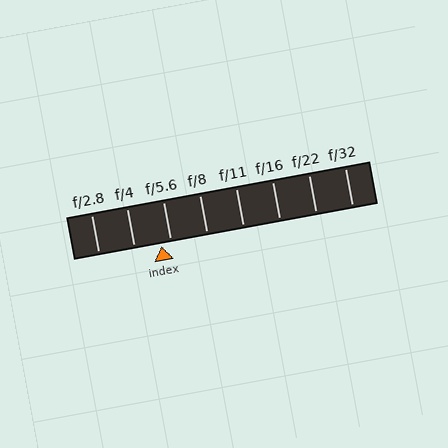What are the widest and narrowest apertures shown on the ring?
The widest aperture shown is f/2.8 and the narrowest is f/32.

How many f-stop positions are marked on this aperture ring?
There are 8 f-stop positions marked.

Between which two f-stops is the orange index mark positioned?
The index mark is between f/4 and f/5.6.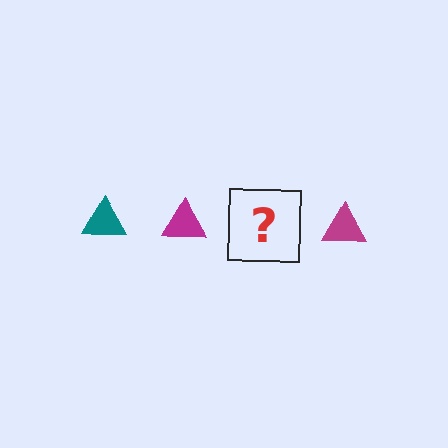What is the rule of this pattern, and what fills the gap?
The rule is that the pattern cycles through teal, magenta triangles. The gap should be filled with a teal triangle.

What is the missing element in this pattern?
The missing element is a teal triangle.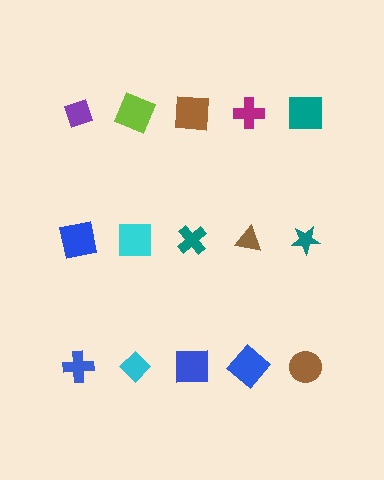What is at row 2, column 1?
A blue square.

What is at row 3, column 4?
A blue diamond.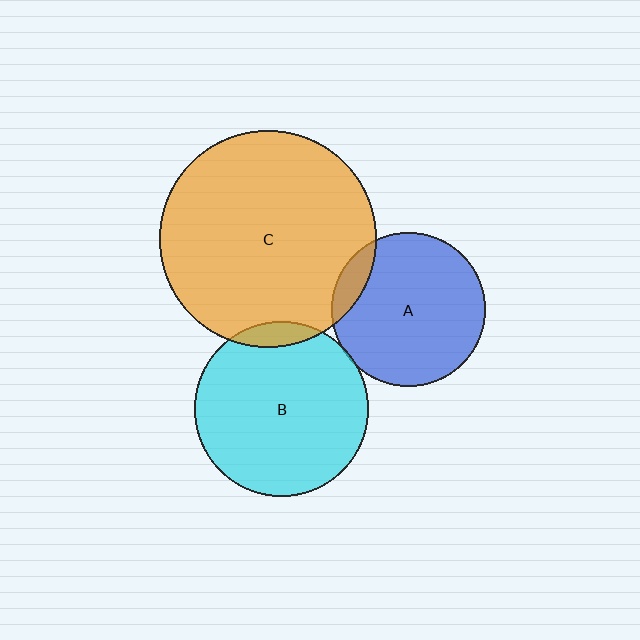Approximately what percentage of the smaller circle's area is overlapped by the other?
Approximately 5%.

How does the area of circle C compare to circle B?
Approximately 1.5 times.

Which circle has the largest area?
Circle C (orange).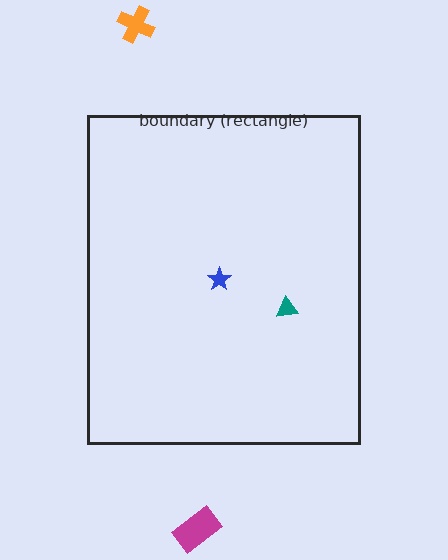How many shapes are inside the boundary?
2 inside, 2 outside.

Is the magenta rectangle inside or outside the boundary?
Outside.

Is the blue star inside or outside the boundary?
Inside.